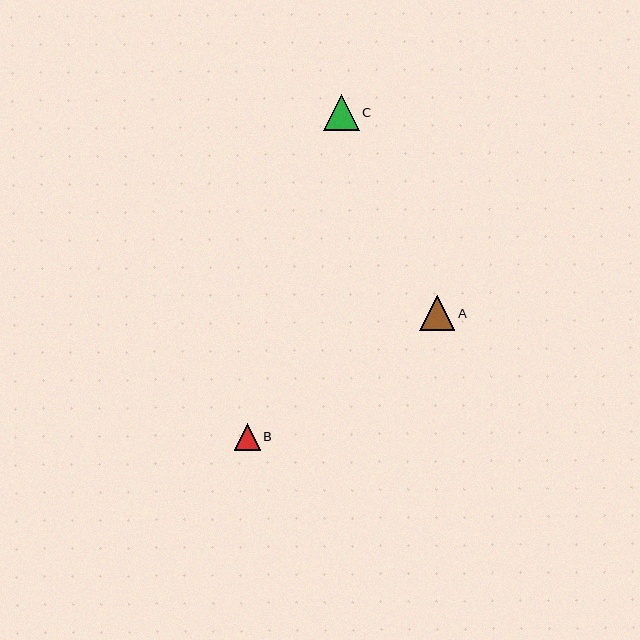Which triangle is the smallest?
Triangle B is the smallest with a size of approximately 26 pixels.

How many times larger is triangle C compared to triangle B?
Triangle C is approximately 1.4 times the size of triangle B.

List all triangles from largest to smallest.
From largest to smallest: C, A, B.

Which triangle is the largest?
Triangle C is the largest with a size of approximately 36 pixels.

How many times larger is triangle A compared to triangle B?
Triangle A is approximately 1.3 times the size of triangle B.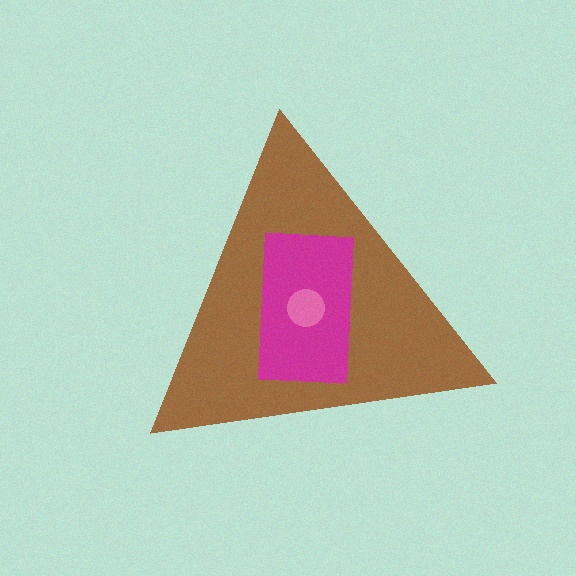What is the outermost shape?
The brown triangle.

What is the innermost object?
The pink circle.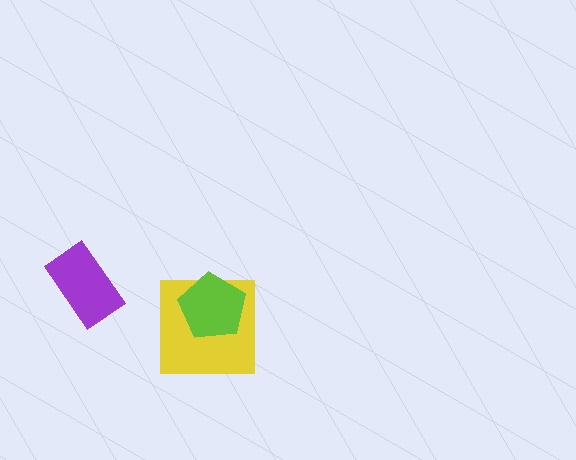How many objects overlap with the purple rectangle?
0 objects overlap with the purple rectangle.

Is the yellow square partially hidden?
Yes, it is partially covered by another shape.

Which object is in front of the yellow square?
The lime pentagon is in front of the yellow square.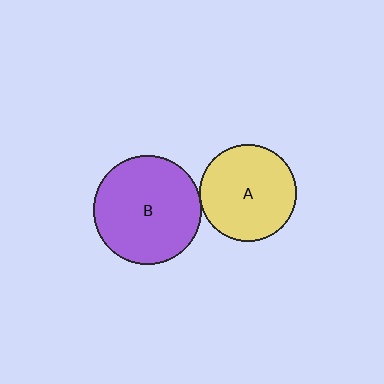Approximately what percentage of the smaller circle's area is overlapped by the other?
Approximately 5%.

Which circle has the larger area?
Circle B (purple).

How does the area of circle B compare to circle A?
Approximately 1.2 times.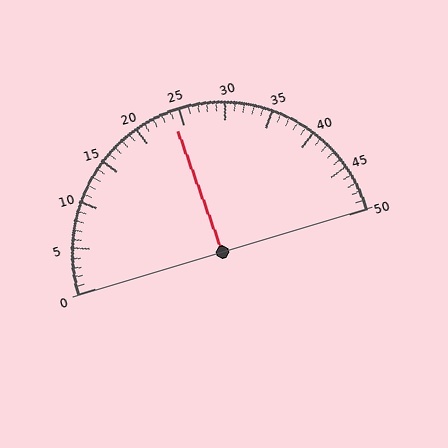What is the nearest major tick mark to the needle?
The nearest major tick mark is 25.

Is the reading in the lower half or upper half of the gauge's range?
The reading is in the lower half of the range (0 to 50).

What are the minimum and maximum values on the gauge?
The gauge ranges from 0 to 50.